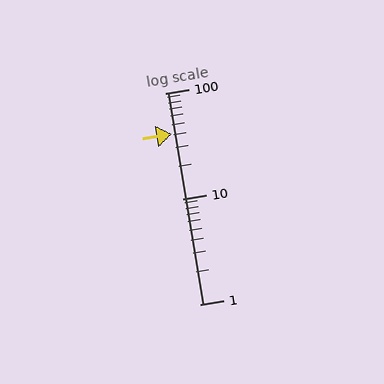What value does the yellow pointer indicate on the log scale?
The pointer indicates approximately 41.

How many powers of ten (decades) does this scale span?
The scale spans 2 decades, from 1 to 100.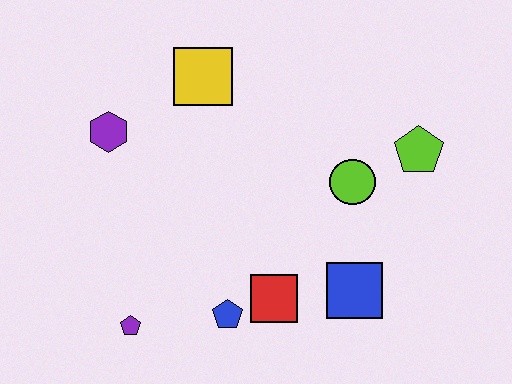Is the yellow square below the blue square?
No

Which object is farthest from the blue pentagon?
The lime pentagon is farthest from the blue pentagon.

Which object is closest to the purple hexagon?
The yellow square is closest to the purple hexagon.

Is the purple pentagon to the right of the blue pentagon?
No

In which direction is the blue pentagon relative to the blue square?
The blue pentagon is to the left of the blue square.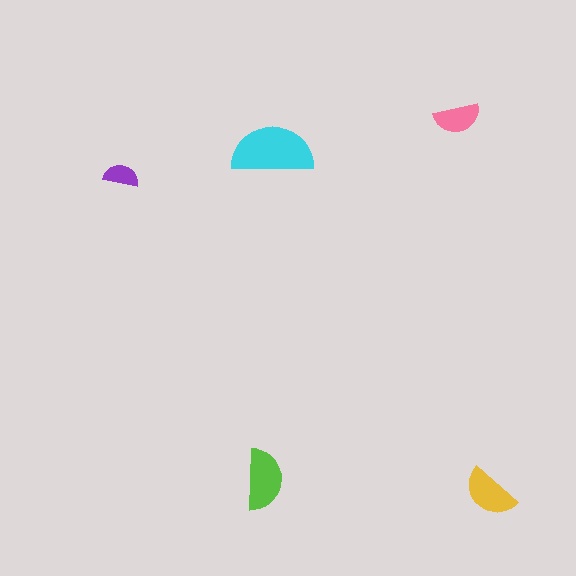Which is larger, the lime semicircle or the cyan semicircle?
The cyan one.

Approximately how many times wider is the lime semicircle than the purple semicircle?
About 2 times wider.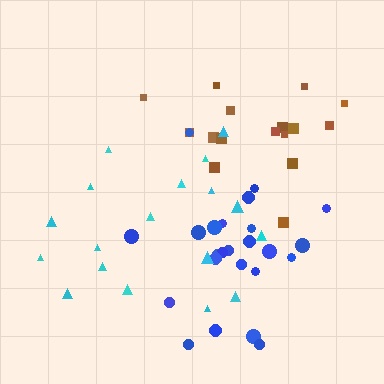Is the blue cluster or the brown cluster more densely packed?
Brown.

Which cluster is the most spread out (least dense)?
Cyan.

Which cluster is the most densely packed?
Brown.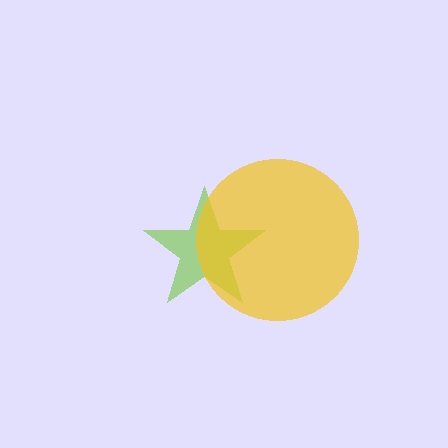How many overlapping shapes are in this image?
There are 2 overlapping shapes in the image.